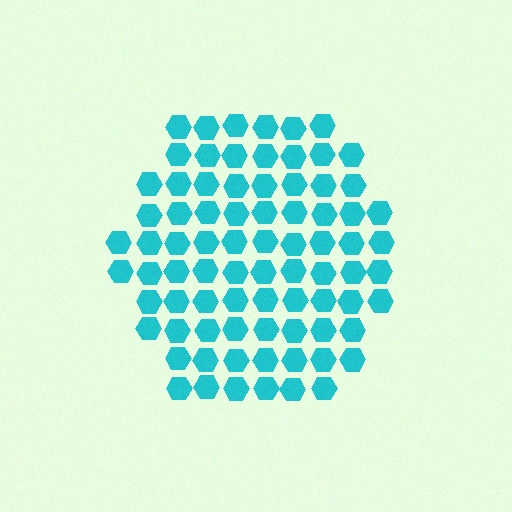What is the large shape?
The large shape is a hexagon.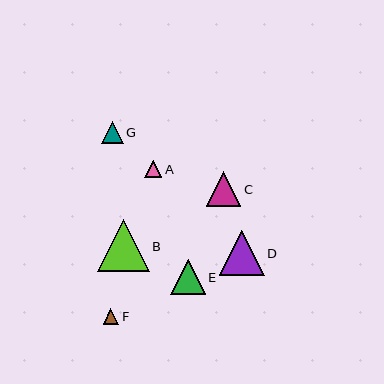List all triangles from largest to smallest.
From largest to smallest: B, D, E, C, G, A, F.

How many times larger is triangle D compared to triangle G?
Triangle D is approximately 2.0 times the size of triangle G.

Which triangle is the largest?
Triangle B is the largest with a size of approximately 52 pixels.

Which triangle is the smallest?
Triangle F is the smallest with a size of approximately 16 pixels.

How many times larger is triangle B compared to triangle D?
Triangle B is approximately 1.1 times the size of triangle D.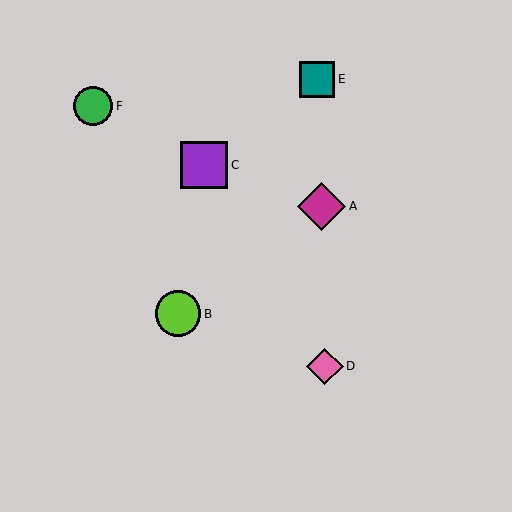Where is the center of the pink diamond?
The center of the pink diamond is at (325, 366).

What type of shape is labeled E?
Shape E is a teal square.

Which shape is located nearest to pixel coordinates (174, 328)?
The lime circle (labeled B) at (178, 314) is nearest to that location.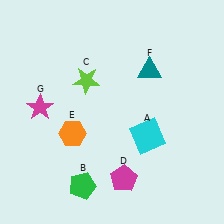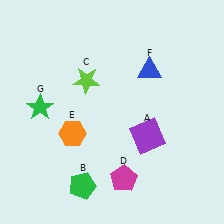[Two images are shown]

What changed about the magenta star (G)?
In Image 1, G is magenta. In Image 2, it changed to green.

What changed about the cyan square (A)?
In Image 1, A is cyan. In Image 2, it changed to purple.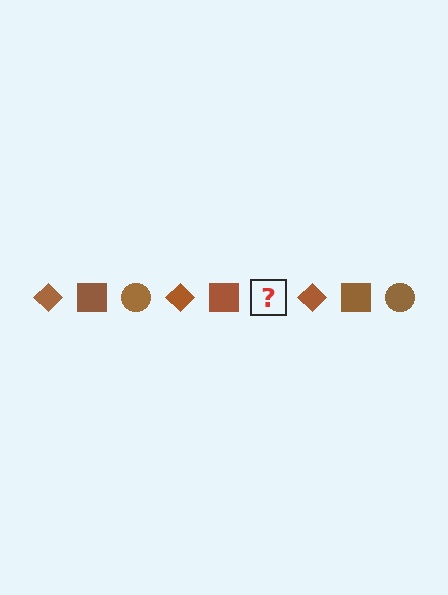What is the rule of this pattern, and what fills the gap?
The rule is that the pattern cycles through diamond, square, circle shapes in brown. The gap should be filled with a brown circle.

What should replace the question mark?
The question mark should be replaced with a brown circle.